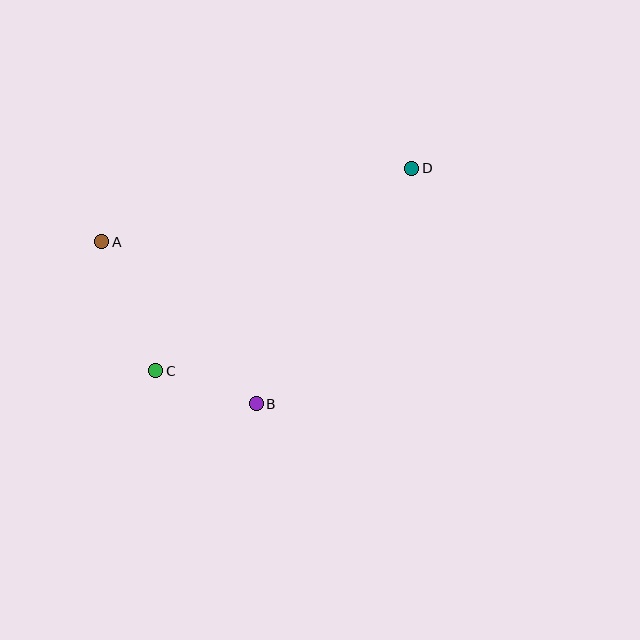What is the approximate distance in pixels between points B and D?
The distance between B and D is approximately 282 pixels.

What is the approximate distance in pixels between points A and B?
The distance between A and B is approximately 224 pixels.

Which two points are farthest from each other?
Points C and D are farthest from each other.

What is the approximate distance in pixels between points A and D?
The distance between A and D is approximately 319 pixels.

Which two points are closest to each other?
Points B and C are closest to each other.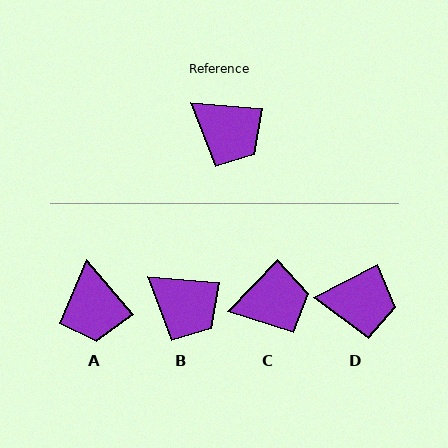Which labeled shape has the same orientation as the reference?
B.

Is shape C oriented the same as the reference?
No, it is off by about 51 degrees.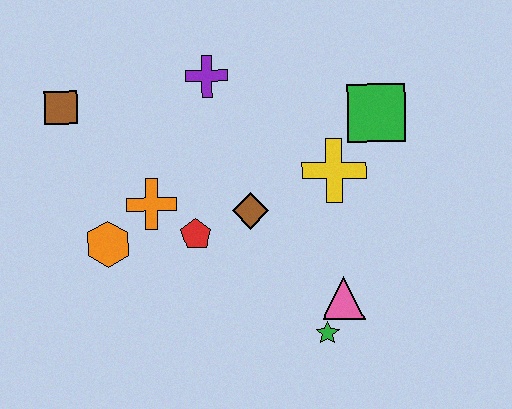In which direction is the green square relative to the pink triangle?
The green square is above the pink triangle.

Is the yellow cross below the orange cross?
No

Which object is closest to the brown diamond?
The red pentagon is closest to the brown diamond.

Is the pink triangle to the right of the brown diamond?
Yes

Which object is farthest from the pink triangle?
The brown square is farthest from the pink triangle.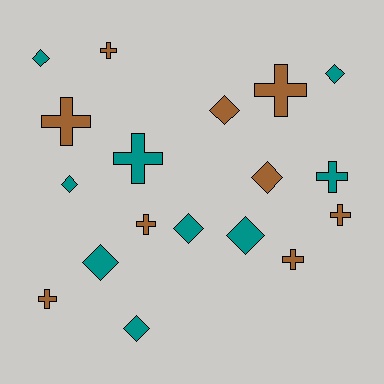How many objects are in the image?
There are 18 objects.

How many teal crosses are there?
There are 2 teal crosses.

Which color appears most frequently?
Brown, with 9 objects.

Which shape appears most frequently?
Diamond, with 9 objects.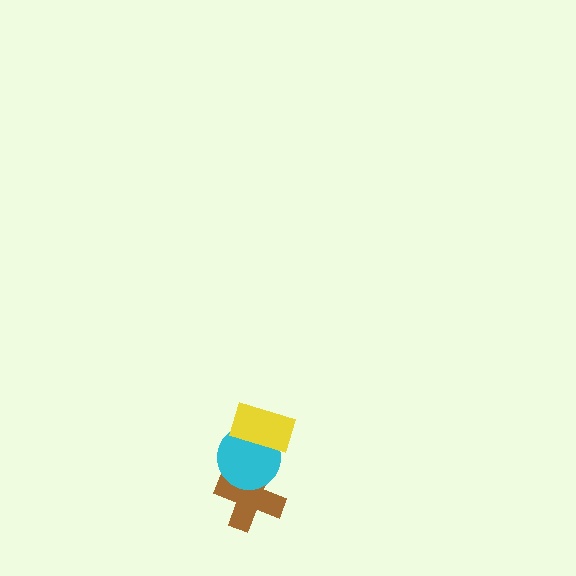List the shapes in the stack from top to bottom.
From top to bottom: the yellow rectangle, the cyan circle, the brown cross.